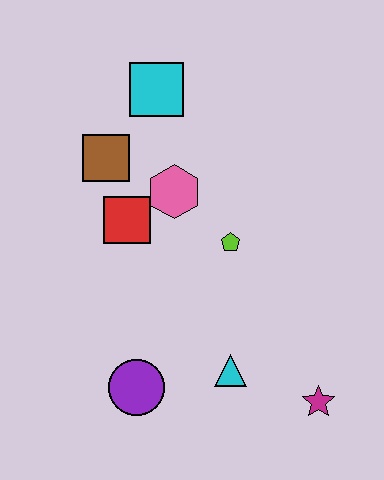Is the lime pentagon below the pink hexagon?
Yes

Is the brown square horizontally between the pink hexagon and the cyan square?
No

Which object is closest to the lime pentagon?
The pink hexagon is closest to the lime pentagon.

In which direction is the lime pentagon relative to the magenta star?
The lime pentagon is above the magenta star.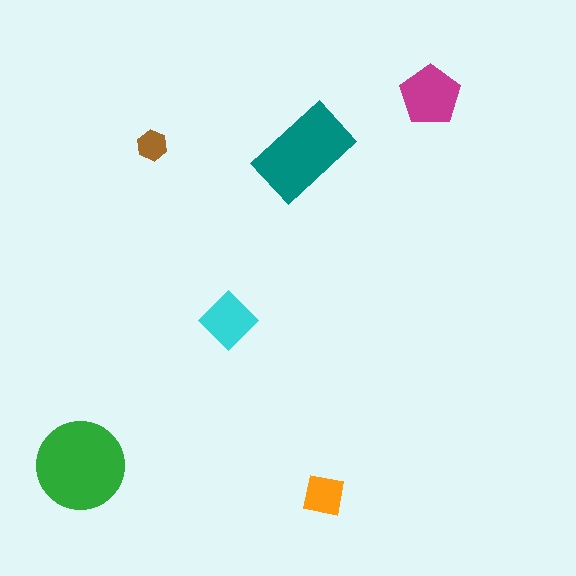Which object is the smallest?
The brown hexagon.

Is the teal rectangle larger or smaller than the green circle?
Smaller.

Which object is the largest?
The green circle.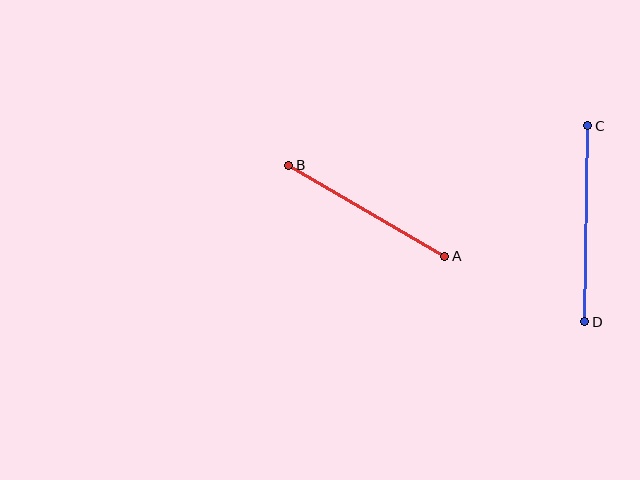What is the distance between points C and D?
The distance is approximately 196 pixels.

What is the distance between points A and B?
The distance is approximately 180 pixels.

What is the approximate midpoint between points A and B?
The midpoint is at approximately (367, 211) pixels.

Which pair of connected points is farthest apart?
Points C and D are farthest apart.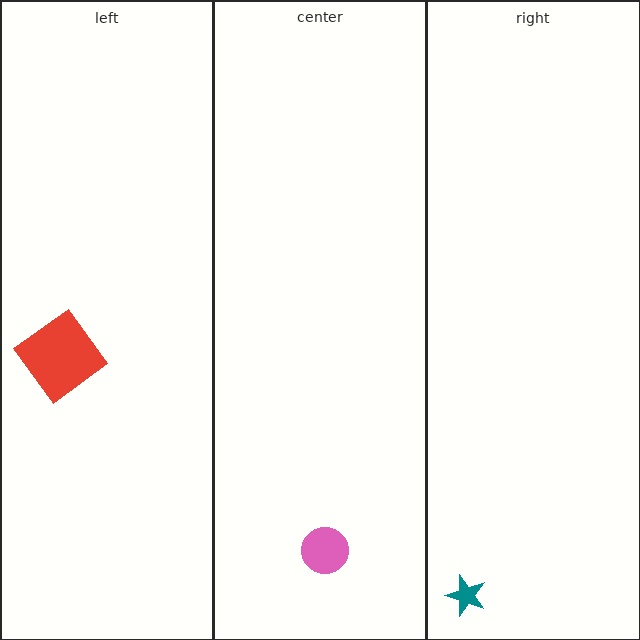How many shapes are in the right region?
1.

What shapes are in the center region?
The pink circle.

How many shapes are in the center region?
1.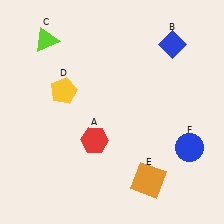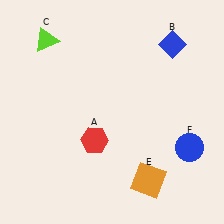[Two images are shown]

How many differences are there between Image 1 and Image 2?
There is 1 difference between the two images.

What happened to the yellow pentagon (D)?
The yellow pentagon (D) was removed in Image 2. It was in the top-left area of Image 1.